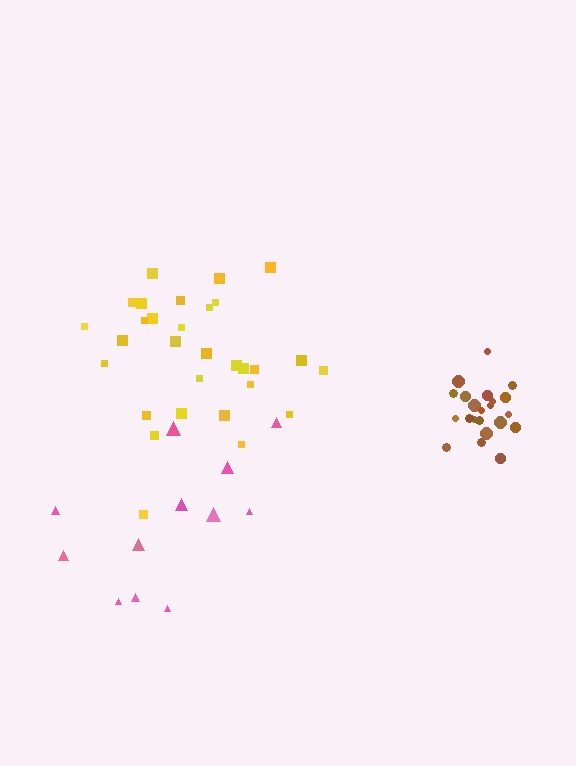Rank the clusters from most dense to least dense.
brown, yellow, pink.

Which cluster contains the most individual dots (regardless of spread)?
Yellow (30).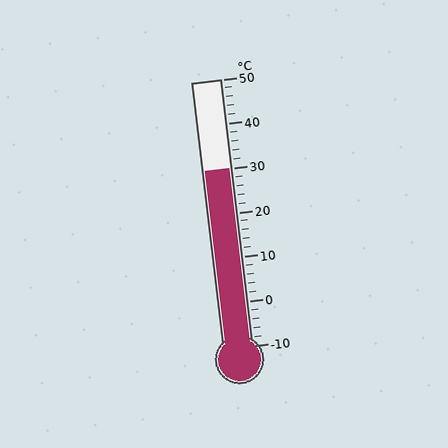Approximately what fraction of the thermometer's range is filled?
The thermometer is filled to approximately 65% of its range.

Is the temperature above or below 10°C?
The temperature is above 10°C.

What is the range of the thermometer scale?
The thermometer scale ranges from -10°C to 50°C.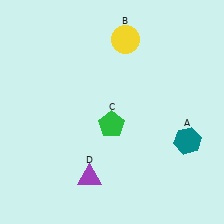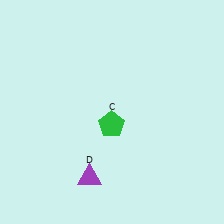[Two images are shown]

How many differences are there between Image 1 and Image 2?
There are 2 differences between the two images.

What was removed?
The yellow circle (B), the teal hexagon (A) were removed in Image 2.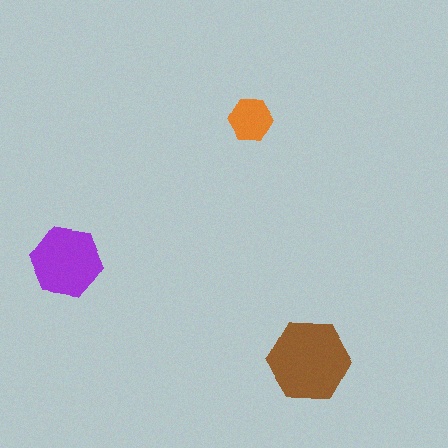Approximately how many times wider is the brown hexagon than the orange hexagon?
About 2 times wider.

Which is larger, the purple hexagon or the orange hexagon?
The purple one.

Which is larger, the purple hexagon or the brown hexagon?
The brown one.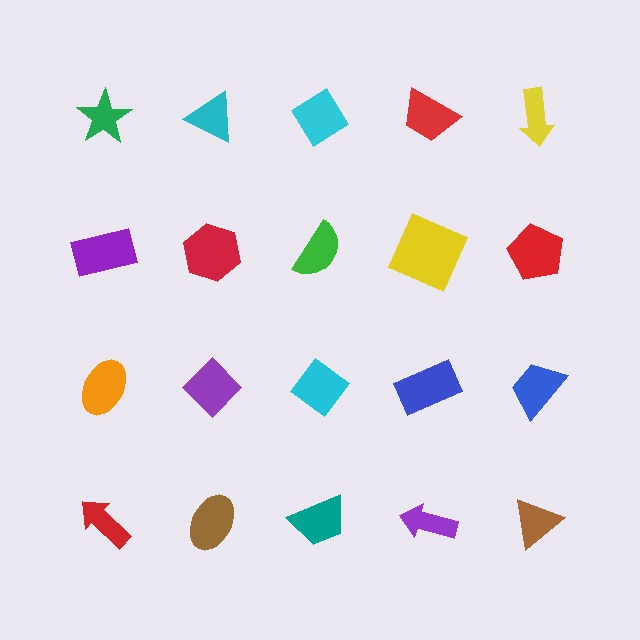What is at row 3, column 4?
A blue rectangle.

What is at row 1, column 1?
A green star.